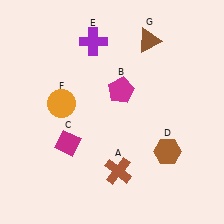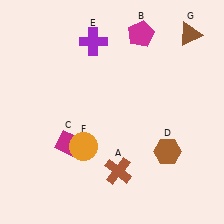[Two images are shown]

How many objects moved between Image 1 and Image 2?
3 objects moved between the two images.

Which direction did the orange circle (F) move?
The orange circle (F) moved down.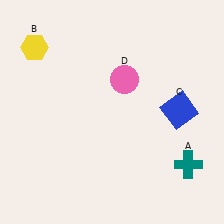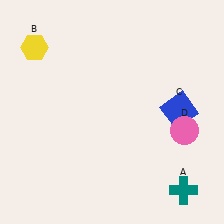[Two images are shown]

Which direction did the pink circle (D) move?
The pink circle (D) moved right.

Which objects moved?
The objects that moved are: the teal cross (A), the pink circle (D).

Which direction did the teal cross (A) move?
The teal cross (A) moved down.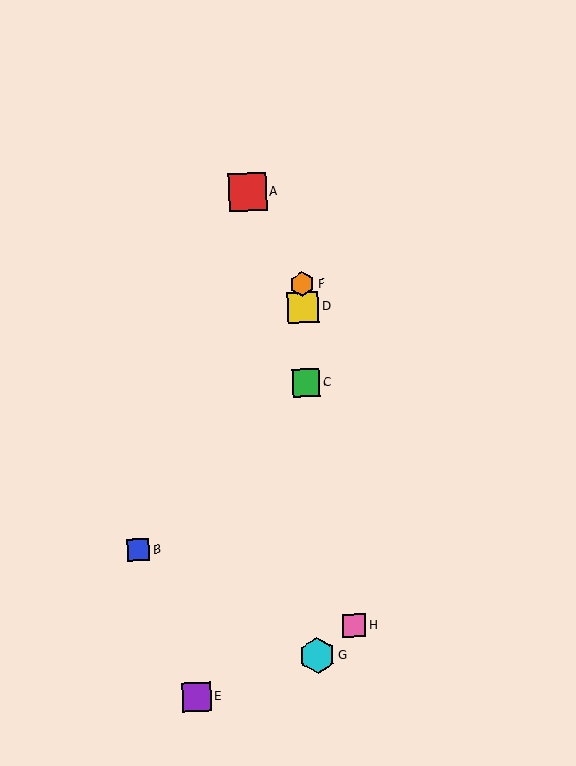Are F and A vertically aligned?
No, F is at x≈302 and A is at x≈248.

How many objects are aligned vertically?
4 objects (C, D, F, G) are aligned vertically.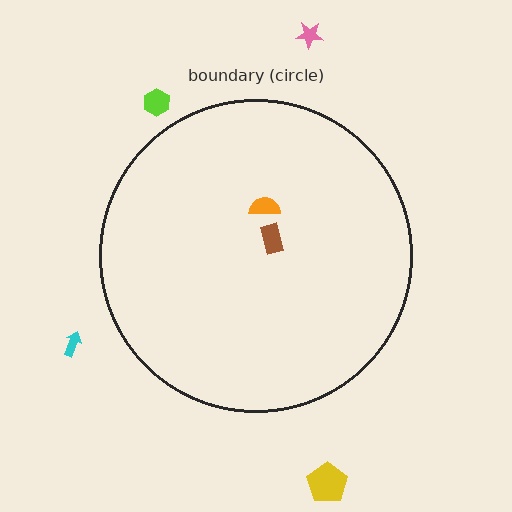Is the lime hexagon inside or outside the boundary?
Outside.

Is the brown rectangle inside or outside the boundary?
Inside.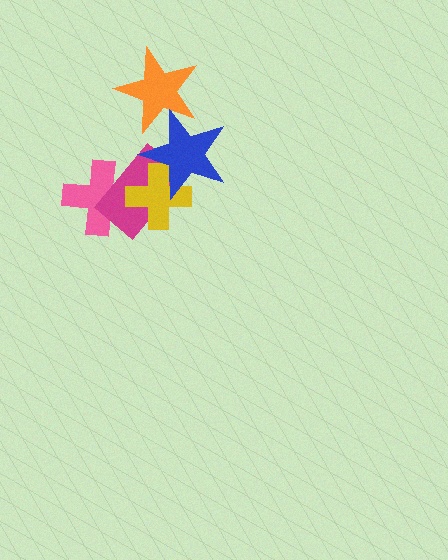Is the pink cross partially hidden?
Yes, it is partially covered by another shape.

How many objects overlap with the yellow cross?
3 objects overlap with the yellow cross.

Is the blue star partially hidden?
No, no other shape covers it.